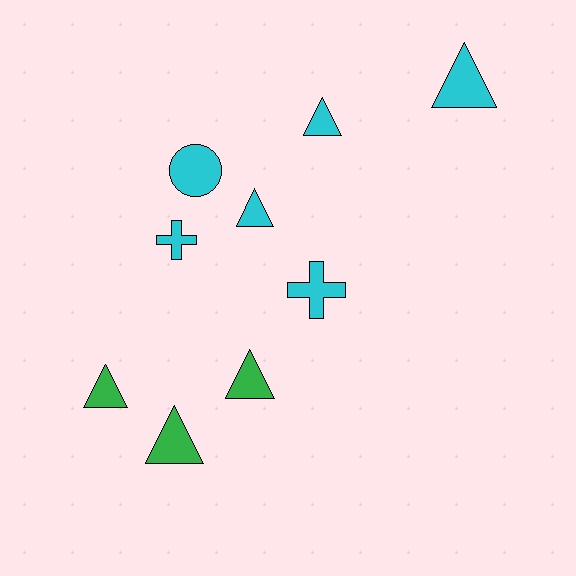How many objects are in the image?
There are 9 objects.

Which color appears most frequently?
Cyan, with 6 objects.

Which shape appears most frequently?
Triangle, with 6 objects.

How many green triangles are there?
There are 3 green triangles.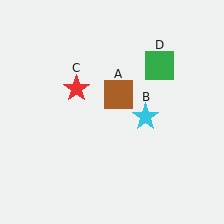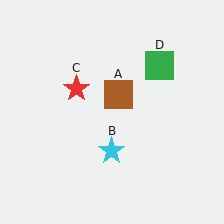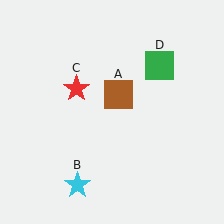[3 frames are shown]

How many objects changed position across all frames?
1 object changed position: cyan star (object B).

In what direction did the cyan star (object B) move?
The cyan star (object B) moved down and to the left.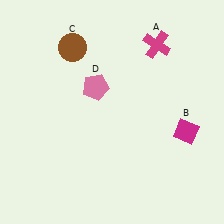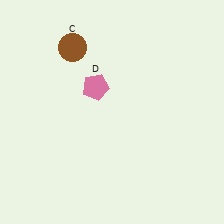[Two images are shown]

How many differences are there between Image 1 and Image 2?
There are 2 differences between the two images.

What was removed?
The magenta diamond (B), the magenta cross (A) were removed in Image 2.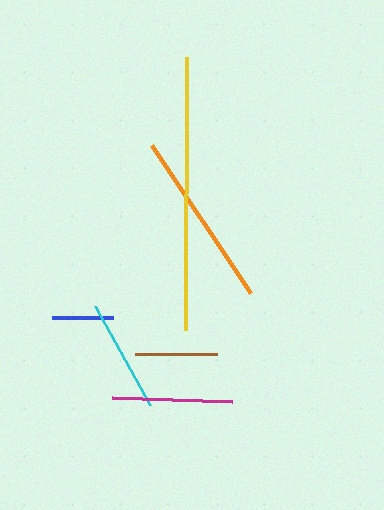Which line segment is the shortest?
The blue line is the shortest at approximately 61 pixels.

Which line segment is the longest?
The yellow line is the longest at approximately 273 pixels.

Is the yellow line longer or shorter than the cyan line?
The yellow line is longer than the cyan line.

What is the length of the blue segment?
The blue segment is approximately 61 pixels long.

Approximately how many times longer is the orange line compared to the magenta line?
The orange line is approximately 1.5 times the length of the magenta line.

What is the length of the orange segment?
The orange segment is approximately 177 pixels long.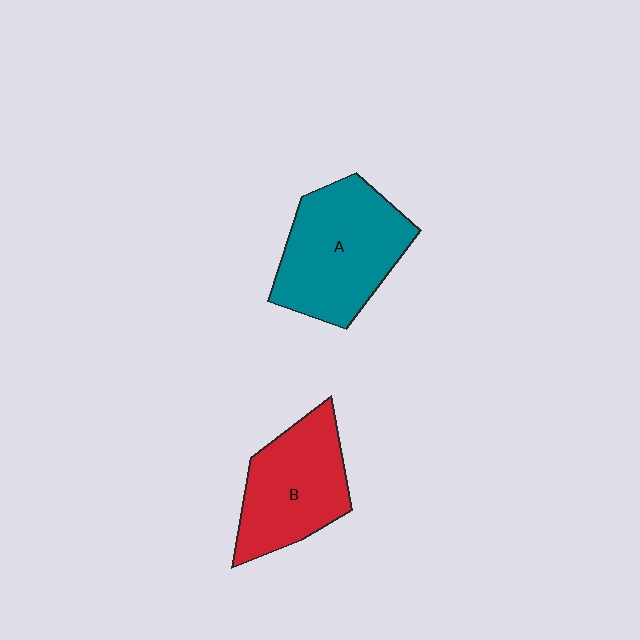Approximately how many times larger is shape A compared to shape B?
Approximately 1.2 times.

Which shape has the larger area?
Shape A (teal).